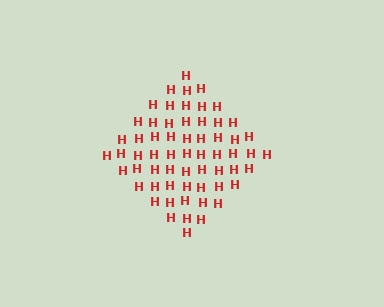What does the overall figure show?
The overall figure shows a diamond.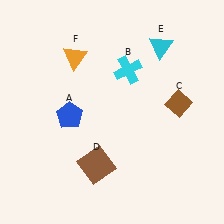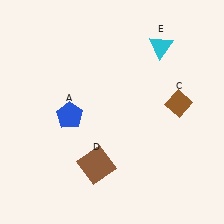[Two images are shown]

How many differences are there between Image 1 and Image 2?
There are 2 differences between the two images.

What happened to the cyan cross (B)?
The cyan cross (B) was removed in Image 2. It was in the top-right area of Image 1.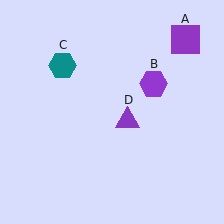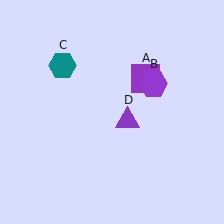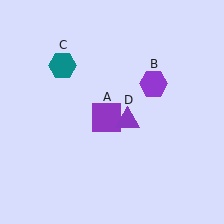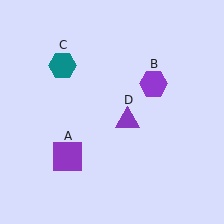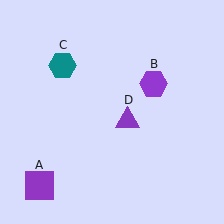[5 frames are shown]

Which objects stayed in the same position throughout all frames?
Purple hexagon (object B) and teal hexagon (object C) and purple triangle (object D) remained stationary.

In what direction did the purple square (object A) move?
The purple square (object A) moved down and to the left.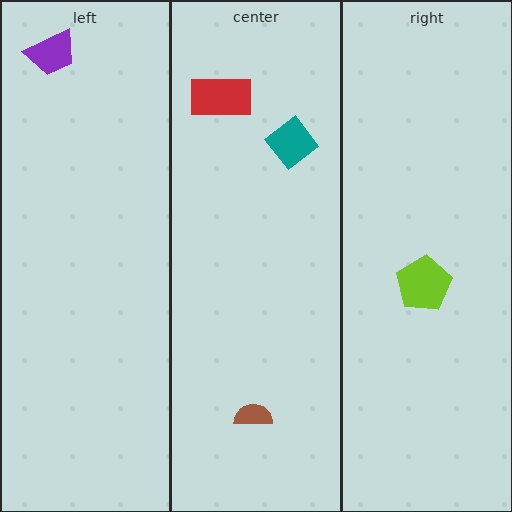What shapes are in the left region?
The purple trapezoid.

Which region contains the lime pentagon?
The right region.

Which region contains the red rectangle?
The center region.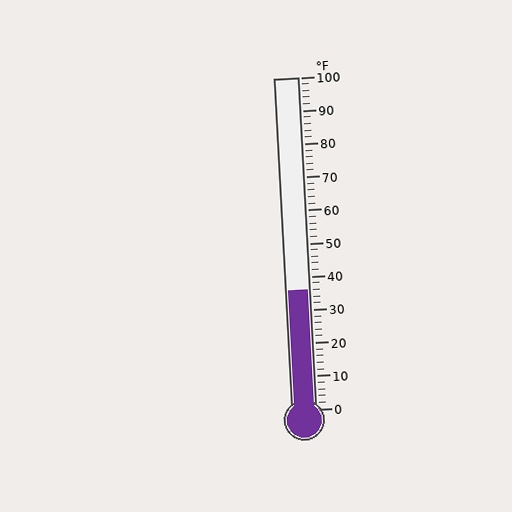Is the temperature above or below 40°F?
The temperature is below 40°F.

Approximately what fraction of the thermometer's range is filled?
The thermometer is filled to approximately 35% of its range.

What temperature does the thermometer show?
The thermometer shows approximately 36°F.